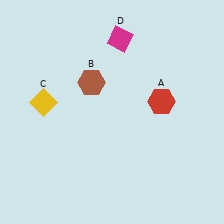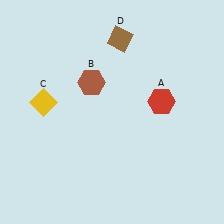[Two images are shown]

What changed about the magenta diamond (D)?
In Image 1, D is magenta. In Image 2, it changed to brown.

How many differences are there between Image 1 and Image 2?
There is 1 difference between the two images.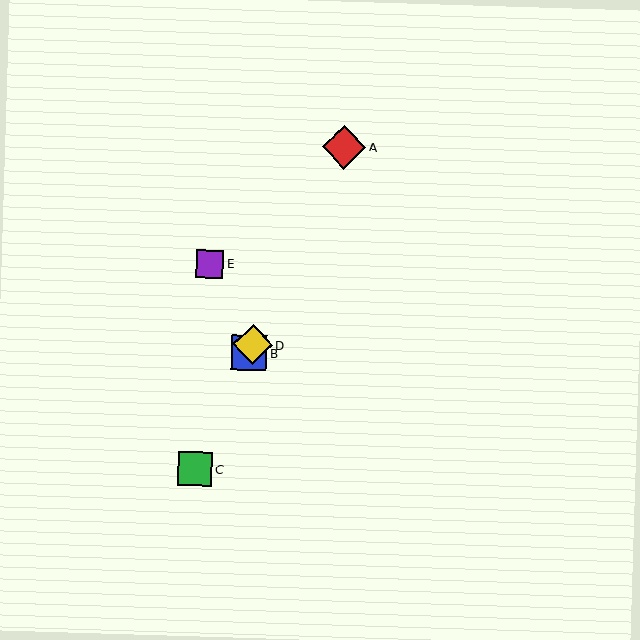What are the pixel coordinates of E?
Object E is at (209, 264).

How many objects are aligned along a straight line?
4 objects (A, B, C, D) are aligned along a straight line.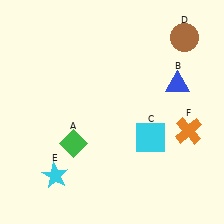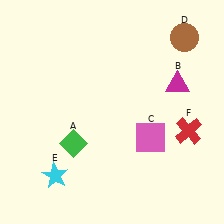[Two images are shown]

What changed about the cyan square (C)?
In Image 1, C is cyan. In Image 2, it changed to pink.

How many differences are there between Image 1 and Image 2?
There are 3 differences between the two images.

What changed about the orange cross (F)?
In Image 1, F is orange. In Image 2, it changed to red.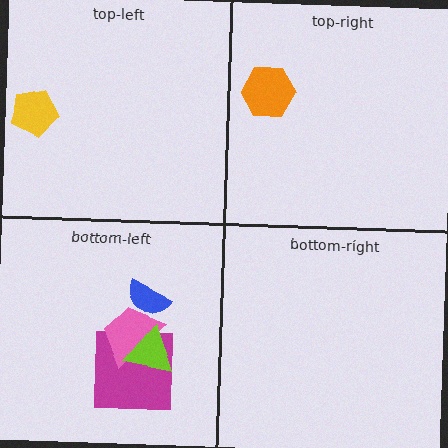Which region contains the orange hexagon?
The top-right region.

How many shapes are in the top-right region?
1.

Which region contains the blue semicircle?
The bottom-left region.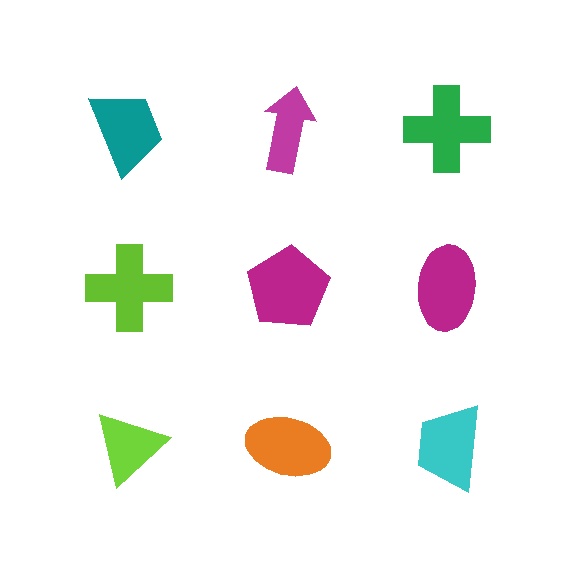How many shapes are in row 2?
3 shapes.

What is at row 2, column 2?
A magenta pentagon.